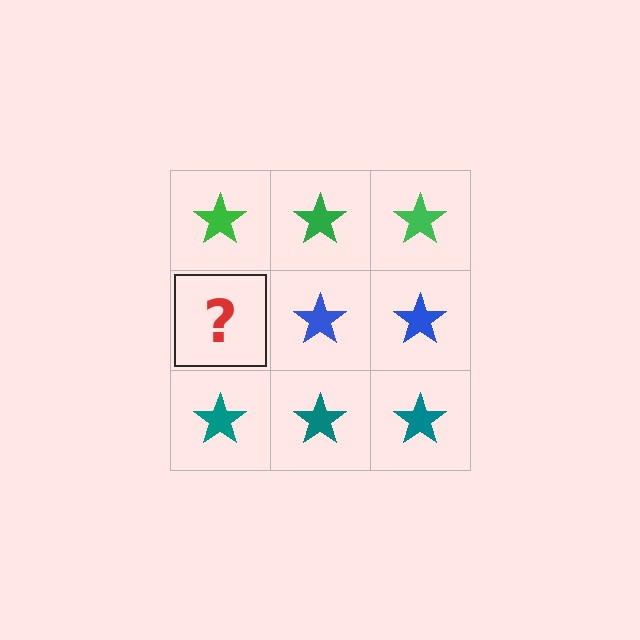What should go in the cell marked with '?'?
The missing cell should contain a blue star.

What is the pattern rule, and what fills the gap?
The rule is that each row has a consistent color. The gap should be filled with a blue star.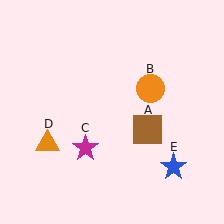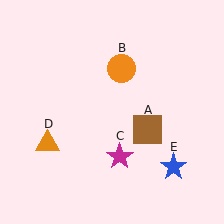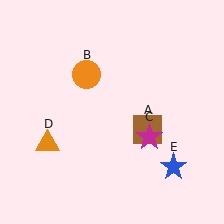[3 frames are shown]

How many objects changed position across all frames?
2 objects changed position: orange circle (object B), magenta star (object C).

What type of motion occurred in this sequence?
The orange circle (object B), magenta star (object C) rotated counterclockwise around the center of the scene.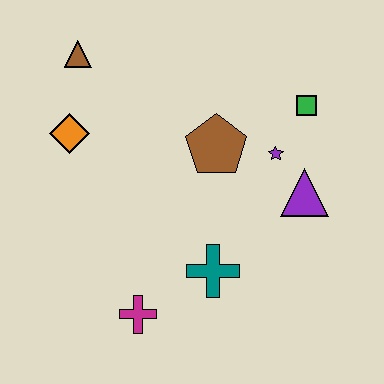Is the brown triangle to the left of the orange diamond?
No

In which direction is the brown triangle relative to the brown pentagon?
The brown triangle is to the left of the brown pentagon.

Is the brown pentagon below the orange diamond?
Yes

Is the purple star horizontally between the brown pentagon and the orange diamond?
No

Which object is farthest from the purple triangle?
The brown triangle is farthest from the purple triangle.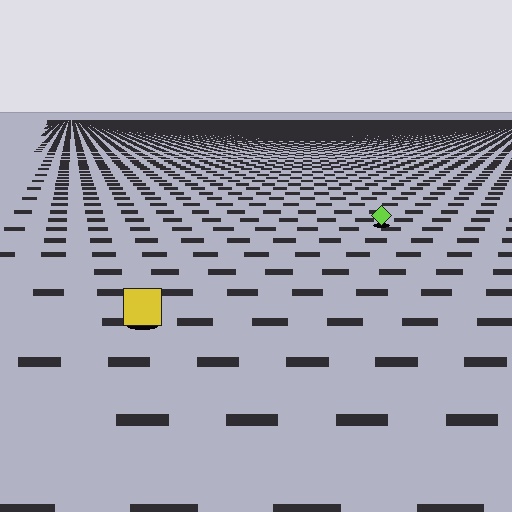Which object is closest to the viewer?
The yellow square is closest. The texture marks near it are larger and more spread out.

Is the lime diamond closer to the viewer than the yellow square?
No. The yellow square is closer — you can tell from the texture gradient: the ground texture is coarser near it.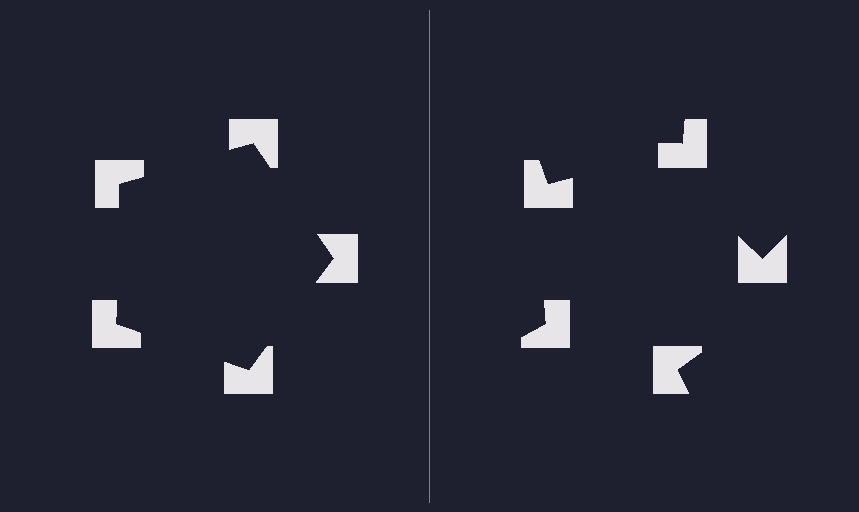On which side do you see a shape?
An illusory pentagon appears on the left side. On the right side the wedge cuts are rotated, so no coherent shape forms.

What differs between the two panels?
The notched squares are positioned identically on both sides; only the wedge orientations differ. On the left they align to a pentagon; on the right they are misaligned.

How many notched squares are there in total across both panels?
10 — 5 on each side.